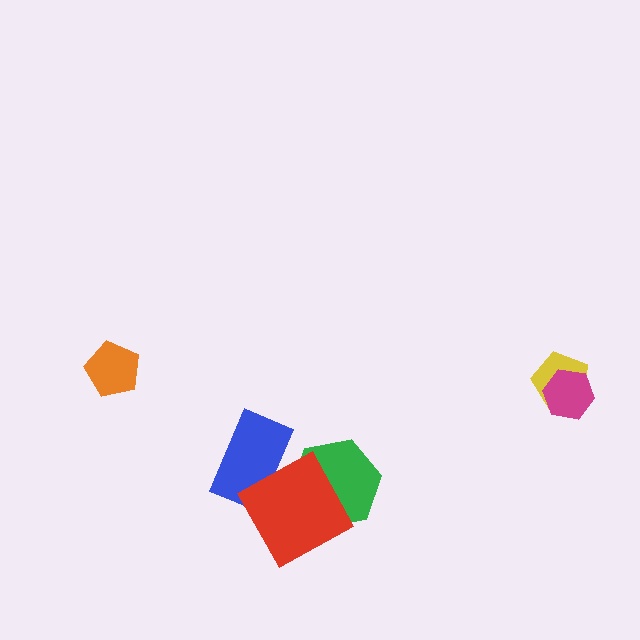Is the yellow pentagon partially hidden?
Yes, it is partially covered by another shape.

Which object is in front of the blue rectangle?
The red square is in front of the blue rectangle.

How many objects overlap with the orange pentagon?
0 objects overlap with the orange pentagon.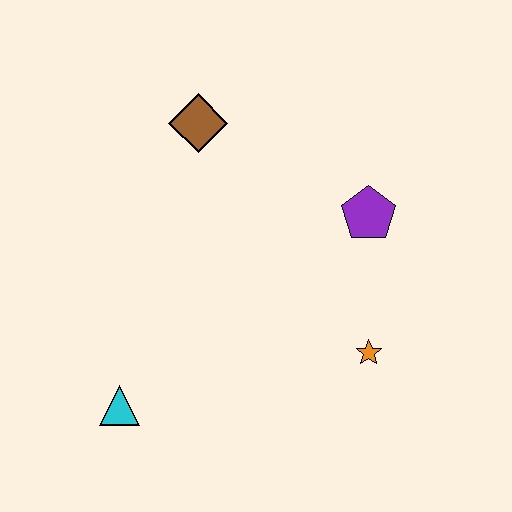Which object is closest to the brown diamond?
The purple pentagon is closest to the brown diamond.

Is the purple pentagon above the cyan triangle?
Yes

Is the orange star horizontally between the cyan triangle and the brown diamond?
No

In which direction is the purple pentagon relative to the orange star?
The purple pentagon is above the orange star.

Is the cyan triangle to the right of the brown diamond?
No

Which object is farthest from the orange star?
The brown diamond is farthest from the orange star.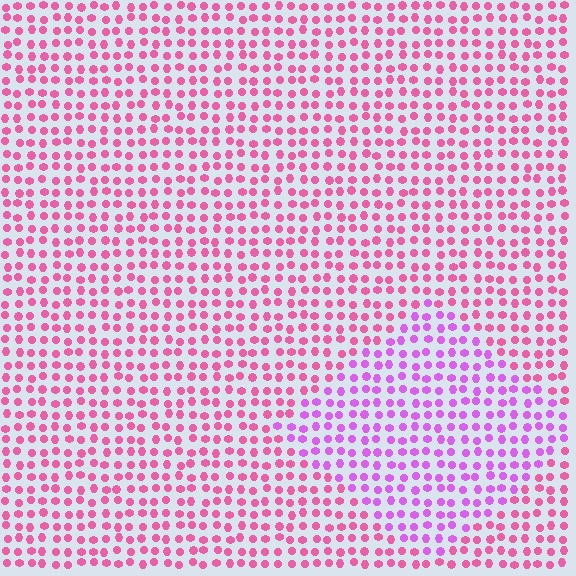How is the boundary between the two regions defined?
The boundary is defined purely by a slight shift in hue (about 37 degrees). Spacing, size, and orientation are identical on both sides.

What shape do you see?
I see a diamond.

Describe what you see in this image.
The image is filled with small pink elements in a uniform arrangement. A diamond-shaped region is visible where the elements are tinted to a slightly different hue, forming a subtle color boundary.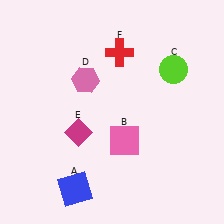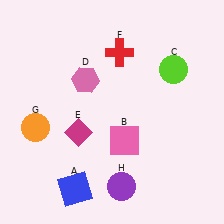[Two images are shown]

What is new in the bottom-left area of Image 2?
An orange circle (G) was added in the bottom-left area of Image 2.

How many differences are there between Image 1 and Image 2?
There are 2 differences between the two images.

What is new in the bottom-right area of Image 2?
A purple circle (H) was added in the bottom-right area of Image 2.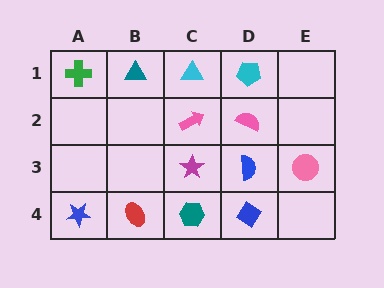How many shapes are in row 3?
3 shapes.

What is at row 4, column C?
A teal hexagon.